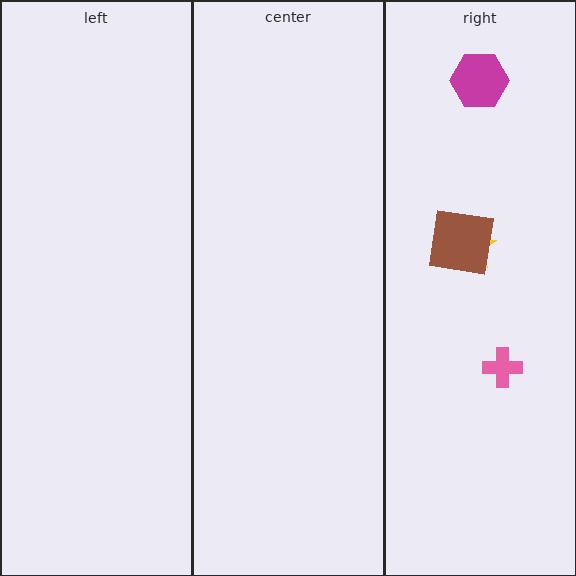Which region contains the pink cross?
The right region.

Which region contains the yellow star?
The right region.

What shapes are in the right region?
The magenta hexagon, the pink cross, the yellow star, the brown square.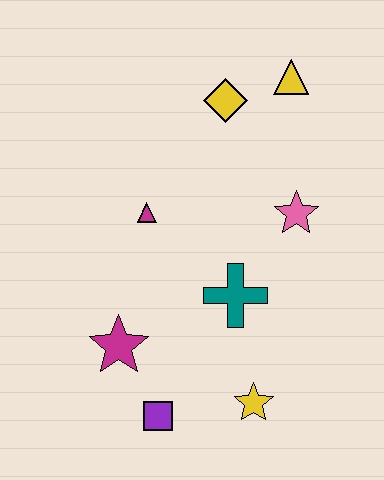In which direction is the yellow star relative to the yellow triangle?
The yellow star is below the yellow triangle.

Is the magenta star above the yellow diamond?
No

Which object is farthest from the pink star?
The purple square is farthest from the pink star.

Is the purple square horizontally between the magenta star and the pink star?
Yes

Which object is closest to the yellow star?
The purple square is closest to the yellow star.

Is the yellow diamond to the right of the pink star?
No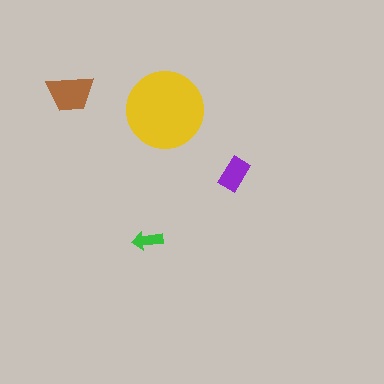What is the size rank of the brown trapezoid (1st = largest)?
2nd.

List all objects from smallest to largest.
The green arrow, the purple rectangle, the brown trapezoid, the yellow circle.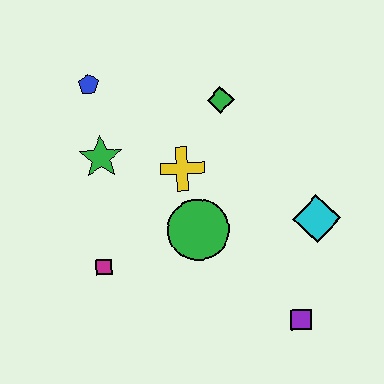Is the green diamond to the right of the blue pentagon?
Yes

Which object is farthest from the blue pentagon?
The purple square is farthest from the blue pentagon.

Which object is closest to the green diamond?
The yellow cross is closest to the green diamond.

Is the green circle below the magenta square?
No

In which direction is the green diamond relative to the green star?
The green diamond is to the right of the green star.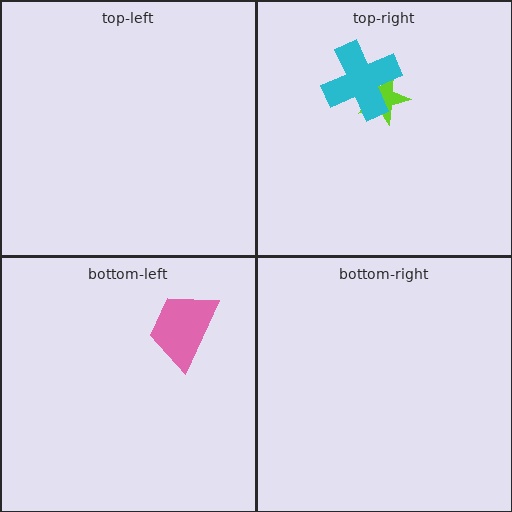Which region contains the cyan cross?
The top-right region.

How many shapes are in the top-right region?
2.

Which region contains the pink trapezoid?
The bottom-left region.